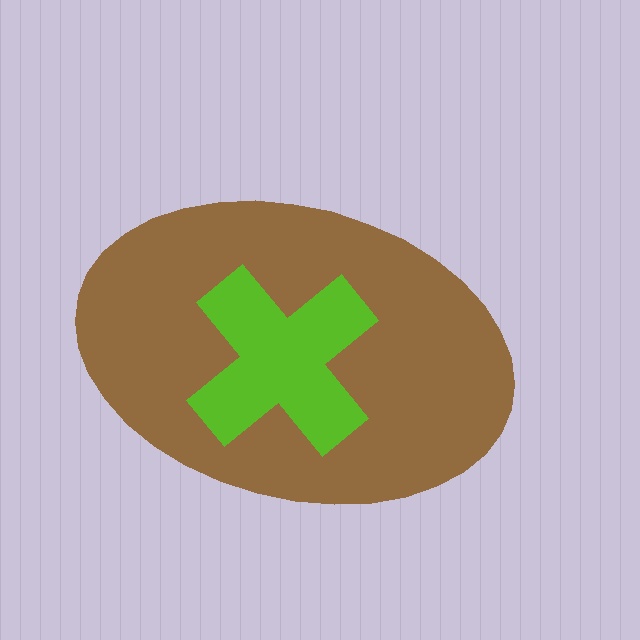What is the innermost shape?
The lime cross.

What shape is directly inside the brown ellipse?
The lime cross.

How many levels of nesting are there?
2.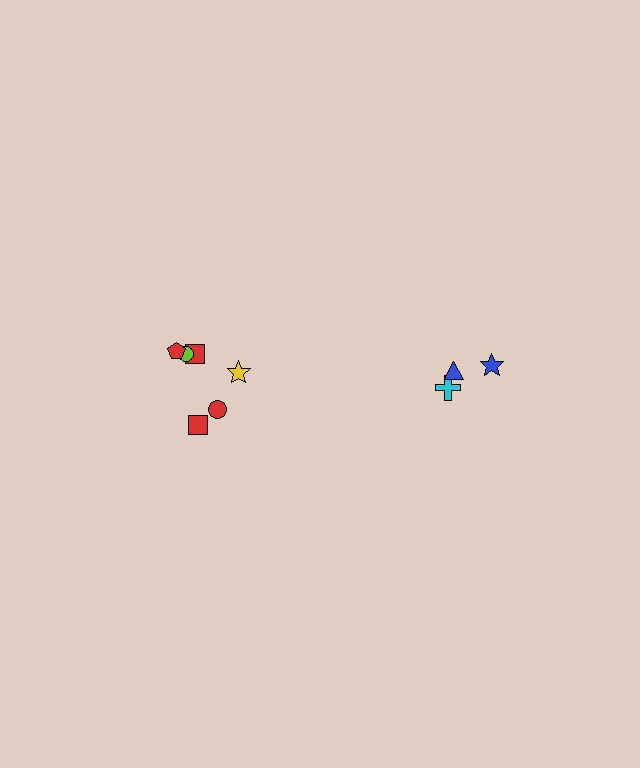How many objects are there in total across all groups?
There are 9 objects.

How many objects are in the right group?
There are 3 objects.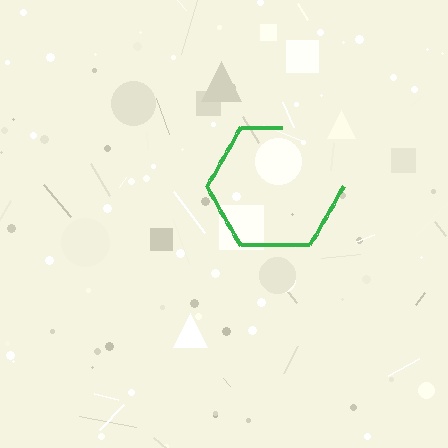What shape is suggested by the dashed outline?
The dashed outline suggests a hexagon.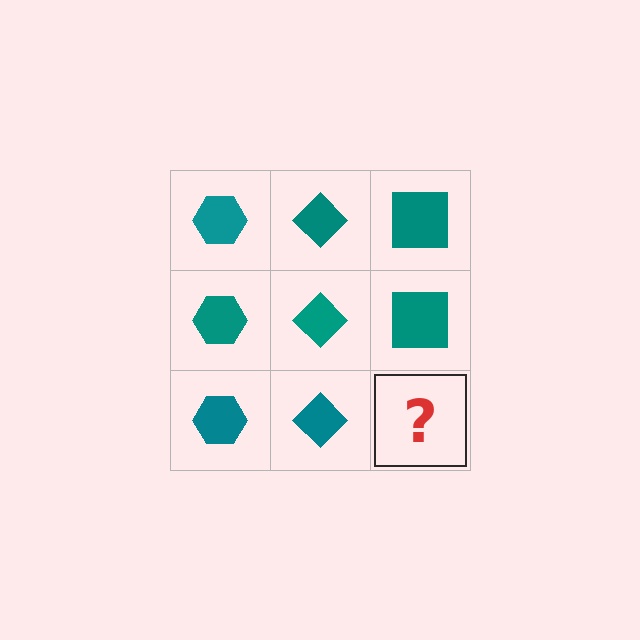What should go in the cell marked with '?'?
The missing cell should contain a teal square.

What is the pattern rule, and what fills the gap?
The rule is that each column has a consistent shape. The gap should be filled with a teal square.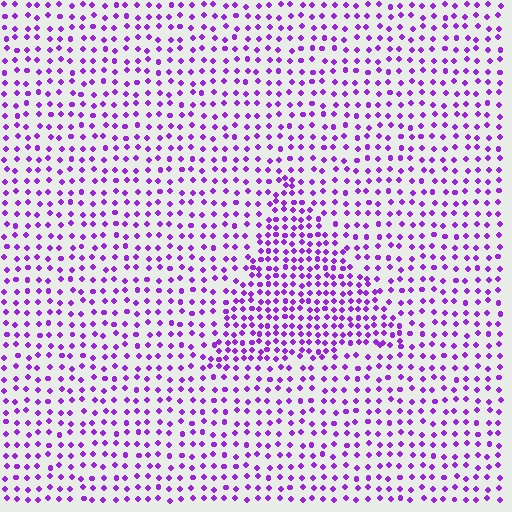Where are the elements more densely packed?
The elements are more densely packed inside the triangle boundary.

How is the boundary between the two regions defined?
The boundary is defined by a change in element density (approximately 1.8x ratio). All elements are the same color, size, and shape.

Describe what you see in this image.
The image contains small purple elements arranged at two different densities. A triangle-shaped region is visible where the elements are more densely packed than the surrounding area.